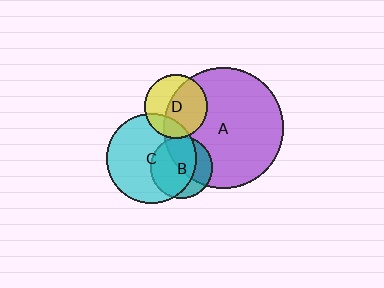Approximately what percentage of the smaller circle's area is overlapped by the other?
Approximately 60%.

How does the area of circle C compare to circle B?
Approximately 2.1 times.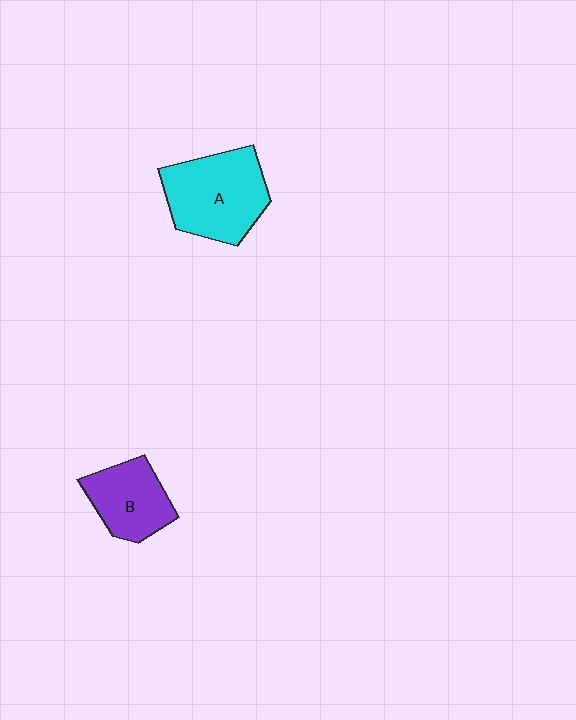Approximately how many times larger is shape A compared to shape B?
Approximately 1.5 times.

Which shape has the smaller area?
Shape B (purple).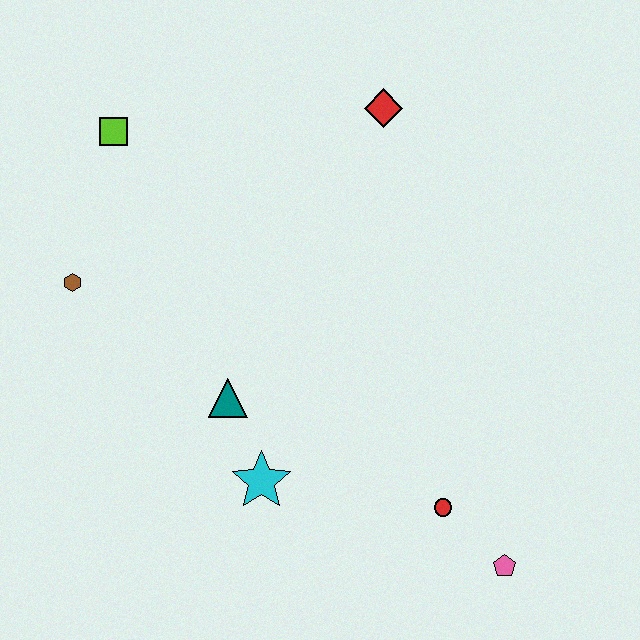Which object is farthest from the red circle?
The lime square is farthest from the red circle.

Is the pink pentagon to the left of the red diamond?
No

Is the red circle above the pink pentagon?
Yes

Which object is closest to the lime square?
The brown hexagon is closest to the lime square.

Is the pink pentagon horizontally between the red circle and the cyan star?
No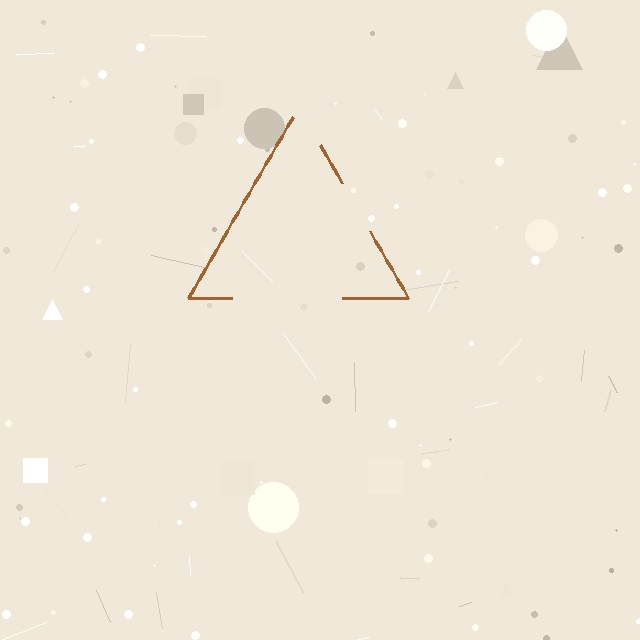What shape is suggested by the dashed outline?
The dashed outline suggests a triangle.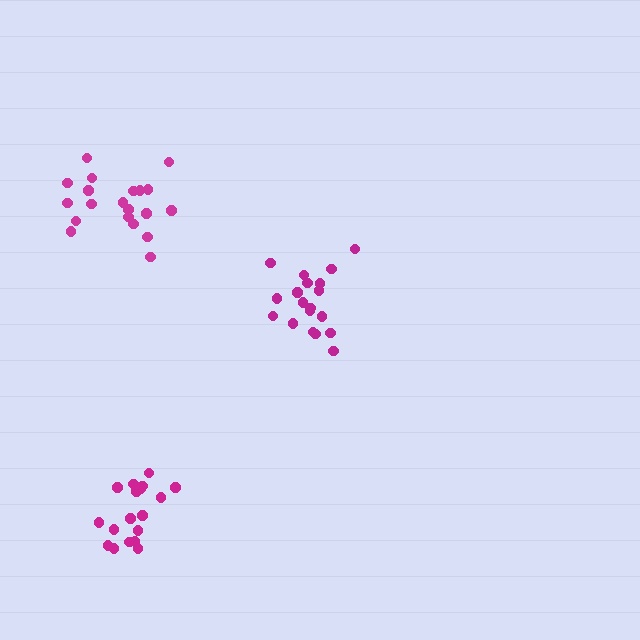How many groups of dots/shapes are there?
There are 3 groups.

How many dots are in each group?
Group 1: 18 dots, Group 2: 20 dots, Group 3: 19 dots (57 total).